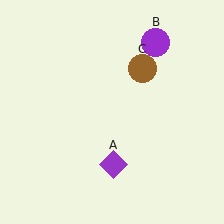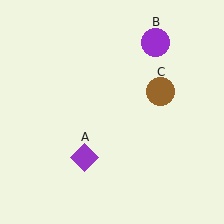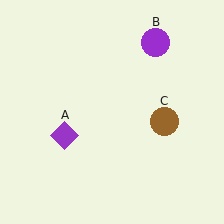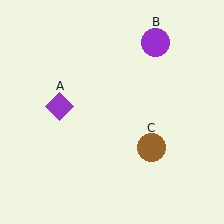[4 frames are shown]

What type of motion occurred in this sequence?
The purple diamond (object A), brown circle (object C) rotated clockwise around the center of the scene.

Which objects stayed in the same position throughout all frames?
Purple circle (object B) remained stationary.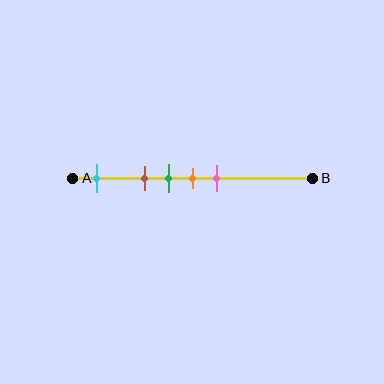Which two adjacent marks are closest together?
The green and orange marks are the closest adjacent pair.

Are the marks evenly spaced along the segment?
No, the marks are not evenly spaced.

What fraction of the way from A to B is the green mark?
The green mark is approximately 40% (0.4) of the way from A to B.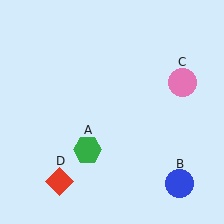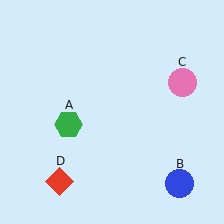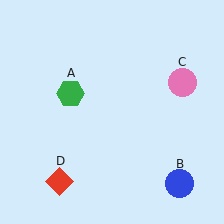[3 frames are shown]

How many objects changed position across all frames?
1 object changed position: green hexagon (object A).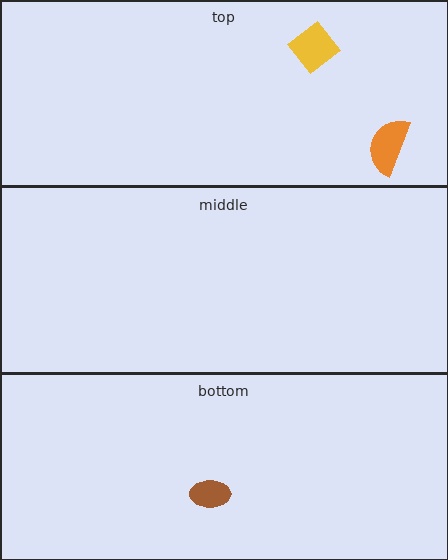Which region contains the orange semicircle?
The top region.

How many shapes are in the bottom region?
1.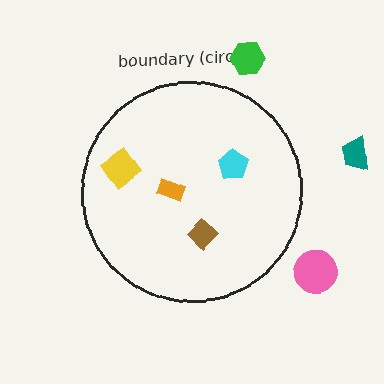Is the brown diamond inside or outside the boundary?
Inside.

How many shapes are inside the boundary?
4 inside, 3 outside.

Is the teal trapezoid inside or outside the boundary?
Outside.